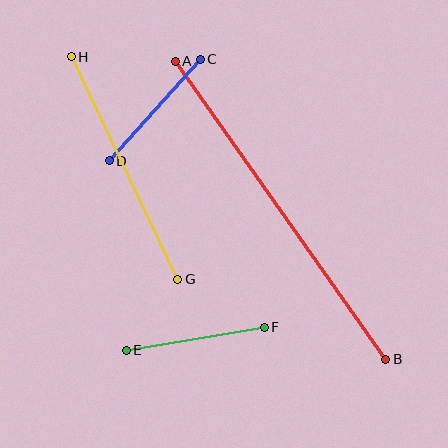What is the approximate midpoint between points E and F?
The midpoint is at approximately (195, 339) pixels.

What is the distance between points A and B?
The distance is approximately 365 pixels.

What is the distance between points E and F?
The distance is approximately 140 pixels.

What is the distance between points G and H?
The distance is approximately 247 pixels.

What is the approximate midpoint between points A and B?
The midpoint is at approximately (280, 210) pixels.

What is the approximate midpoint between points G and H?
The midpoint is at approximately (125, 168) pixels.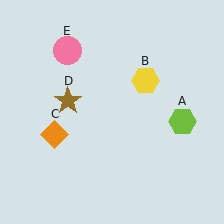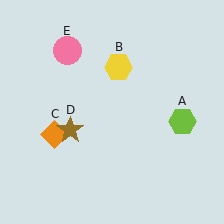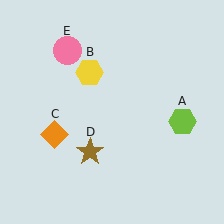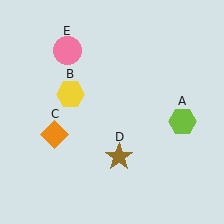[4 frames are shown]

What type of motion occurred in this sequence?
The yellow hexagon (object B), brown star (object D) rotated counterclockwise around the center of the scene.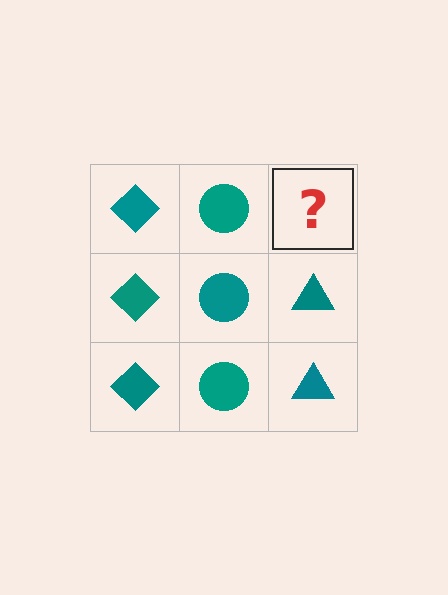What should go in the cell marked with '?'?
The missing cell should contain a teal triangle.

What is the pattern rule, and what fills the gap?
The rule is that each column has a consistent shape. The gap should be filled with a teal triangle.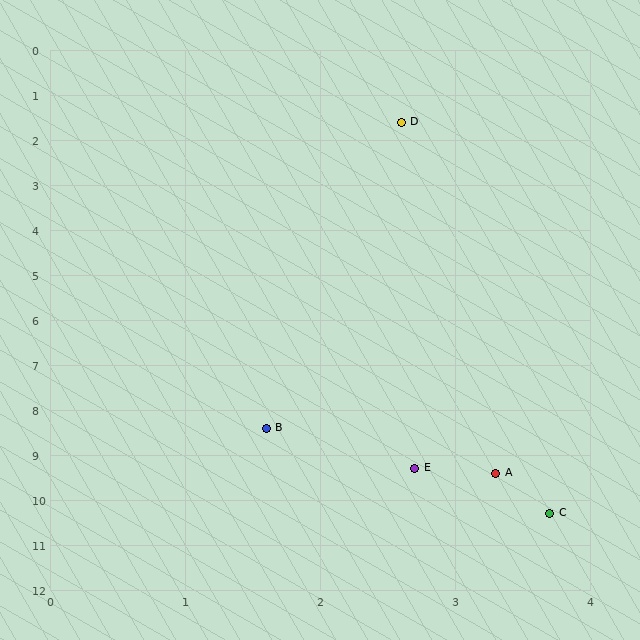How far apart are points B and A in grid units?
Points B and A are about 2.0 grid units apart.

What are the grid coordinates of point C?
Point C is at approximately (3.7, 10.3).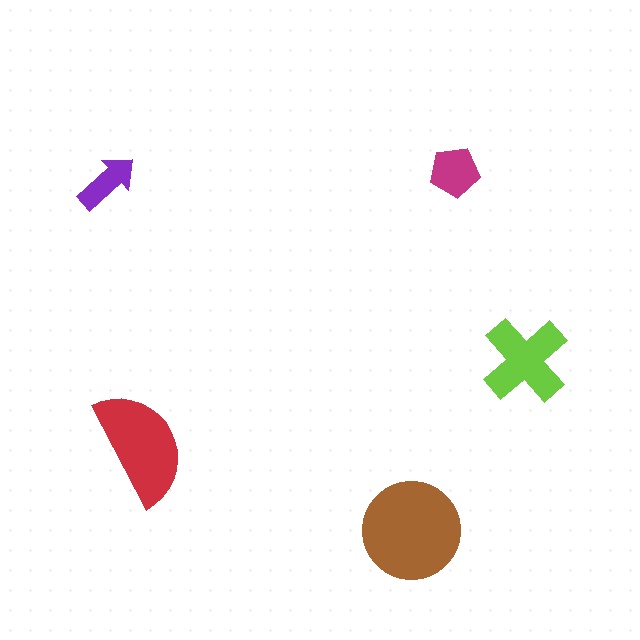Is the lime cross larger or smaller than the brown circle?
Smaller.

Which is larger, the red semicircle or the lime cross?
The red semicircle.